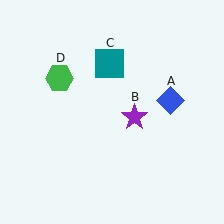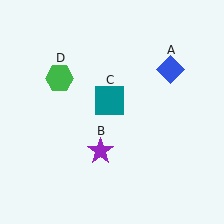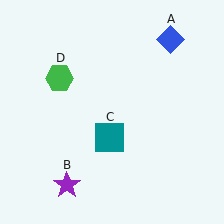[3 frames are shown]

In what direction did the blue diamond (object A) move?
The blue diamond (object A) moved up.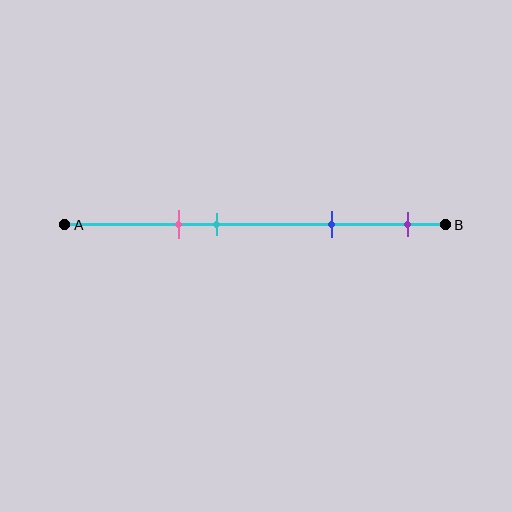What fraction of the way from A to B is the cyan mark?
The cyan mark is approximately 40% (0.4) of the way from A to B.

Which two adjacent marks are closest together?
The pink and cyan marks are the closest adjacent pair.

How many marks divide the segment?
There are 4 marks dividing the segment.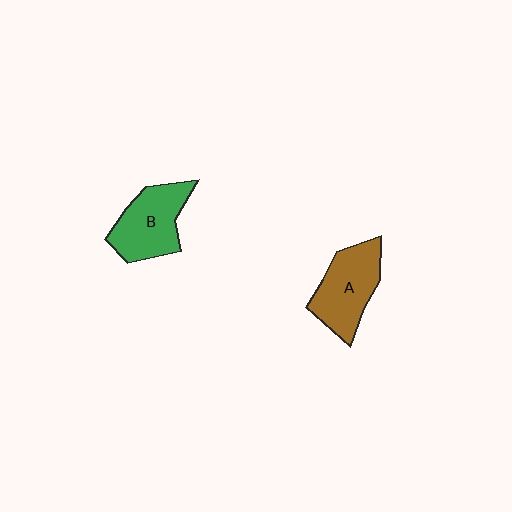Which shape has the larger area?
Shape A (brown).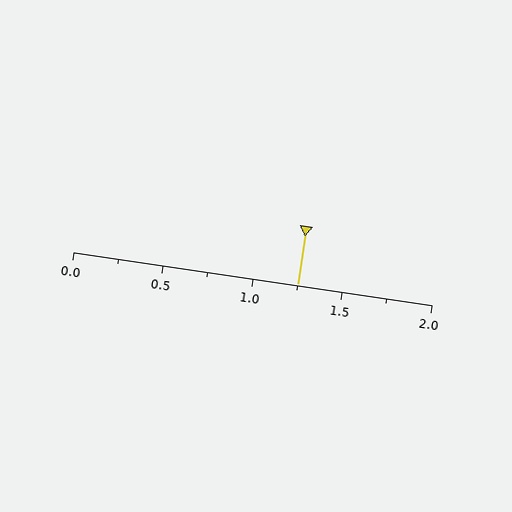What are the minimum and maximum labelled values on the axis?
The axis runs from 0.0 to 2.0.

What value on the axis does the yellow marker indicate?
The marker indicates approximately 1.25.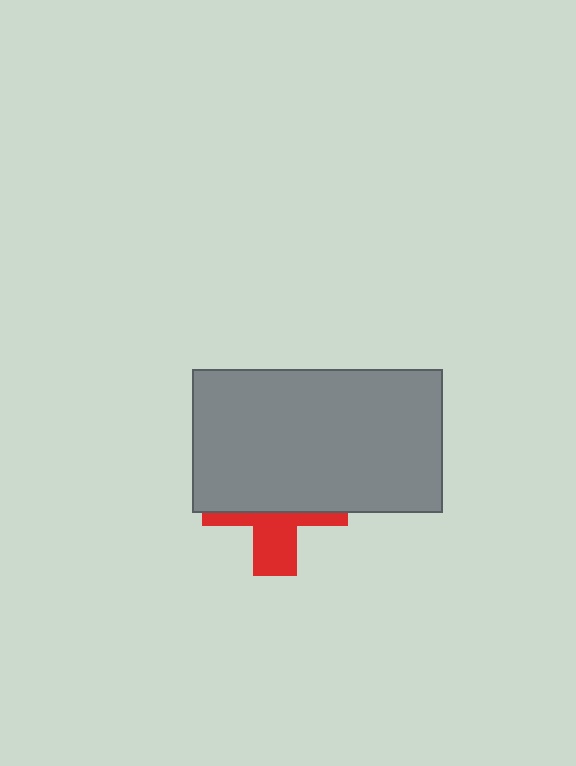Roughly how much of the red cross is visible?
A small part of it is visible (roughly 37%).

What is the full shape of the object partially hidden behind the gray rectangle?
The partially hidden object is a red cross.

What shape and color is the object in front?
The object in front is a gray rectangle.